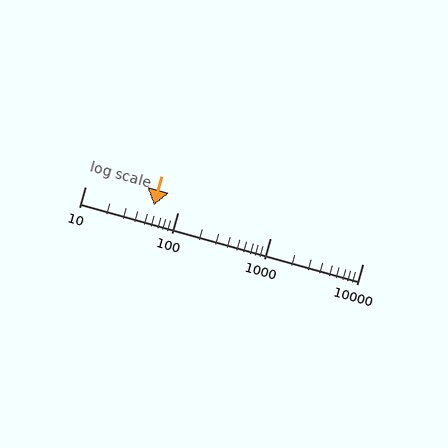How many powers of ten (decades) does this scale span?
The scale spans 3 decades, from 10 to 10000.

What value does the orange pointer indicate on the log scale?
The pointer indicates approximately 56.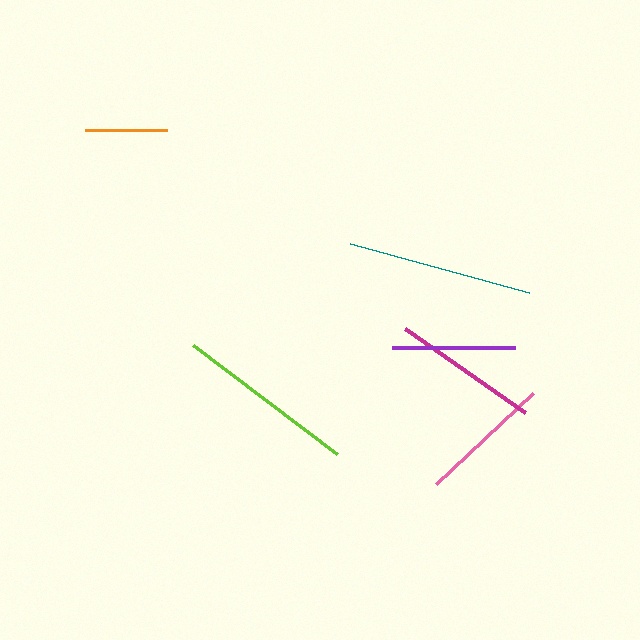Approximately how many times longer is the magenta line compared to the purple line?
The magenta line is approximately 1.2 times the length of the purple line.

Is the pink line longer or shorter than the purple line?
The pink line is longer than the purple line.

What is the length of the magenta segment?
The magenta segment is approximately 146 pixels long.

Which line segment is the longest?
The teal line is the longest at approximately 186 pixels.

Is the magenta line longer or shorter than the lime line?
The lime line is longer than the magenta line.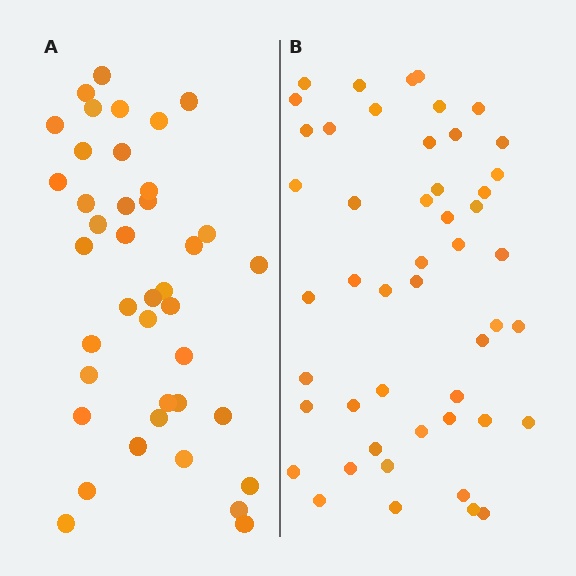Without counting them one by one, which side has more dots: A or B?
Region B (the right region) has more dots.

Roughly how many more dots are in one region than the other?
Region B has roughly 8 or so more dots than region A.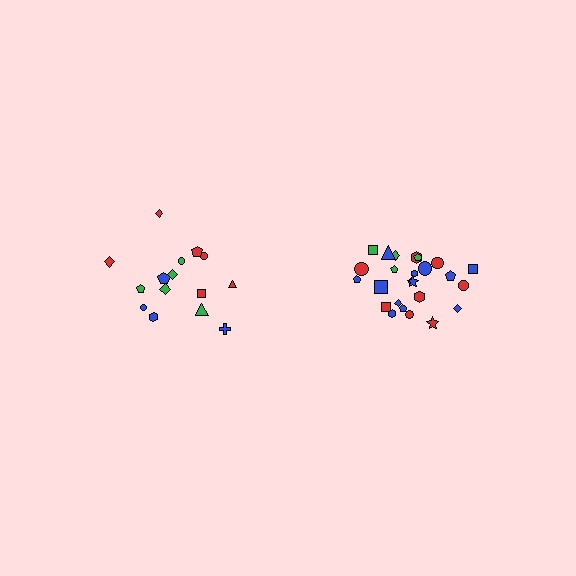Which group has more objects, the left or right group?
The right group.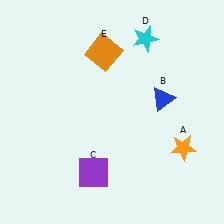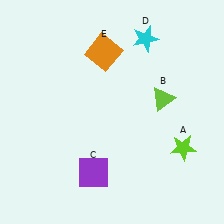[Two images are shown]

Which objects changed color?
A changed from orange to lime. B changed from blue to lime.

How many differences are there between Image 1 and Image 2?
There are 2 differences between the two images.